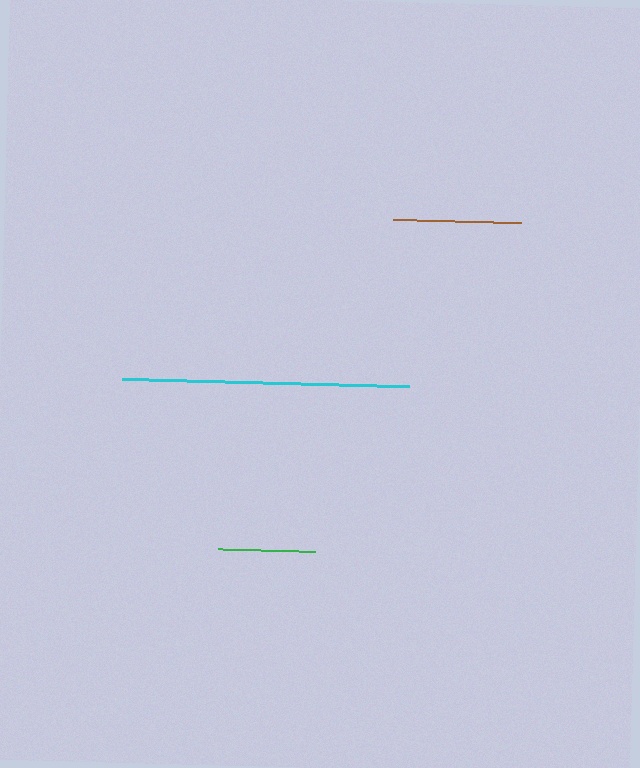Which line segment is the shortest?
The green line is the shortest at approximately 98 pixels.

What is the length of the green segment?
The green segment is approximately 98 pixels long.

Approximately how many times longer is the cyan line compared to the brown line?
The cyan line is approximately 2.3 times the length of the brown line.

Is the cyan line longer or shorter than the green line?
The cyan line is longer than the green line.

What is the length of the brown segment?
The brown segment is approximately 127 pixels long.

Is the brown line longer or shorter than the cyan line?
The cyan line is longer than the brown line.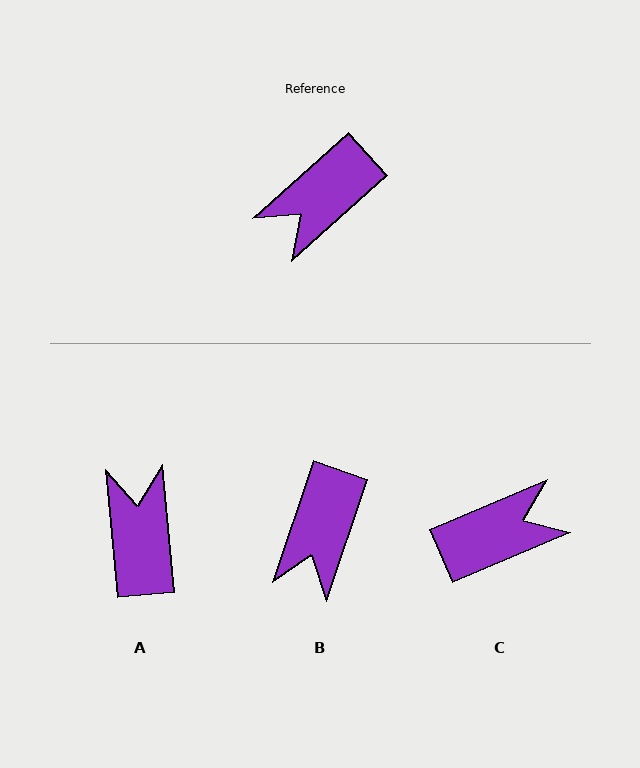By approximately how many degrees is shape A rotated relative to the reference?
Approximately 127 degrees clockwise.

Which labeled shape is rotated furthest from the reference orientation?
C, about 161 degrees away.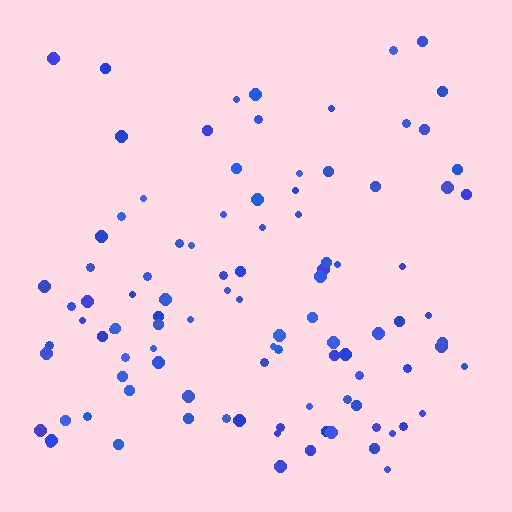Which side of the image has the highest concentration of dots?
The bottom.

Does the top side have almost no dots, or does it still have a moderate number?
Still a moderate number, just noticeably fewer than the bottom.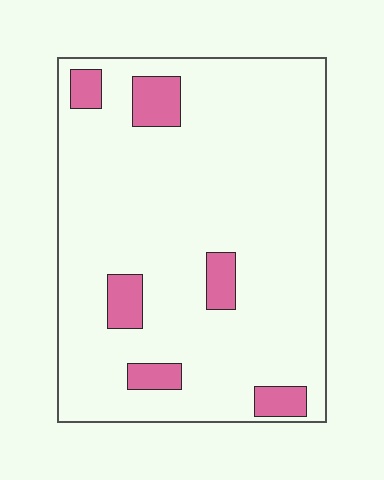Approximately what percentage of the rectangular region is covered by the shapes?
Approximately 10%.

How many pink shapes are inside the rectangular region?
6.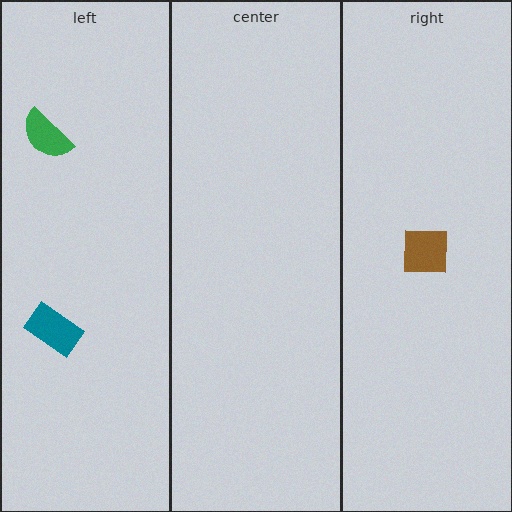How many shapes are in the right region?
1.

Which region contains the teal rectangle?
The left region.